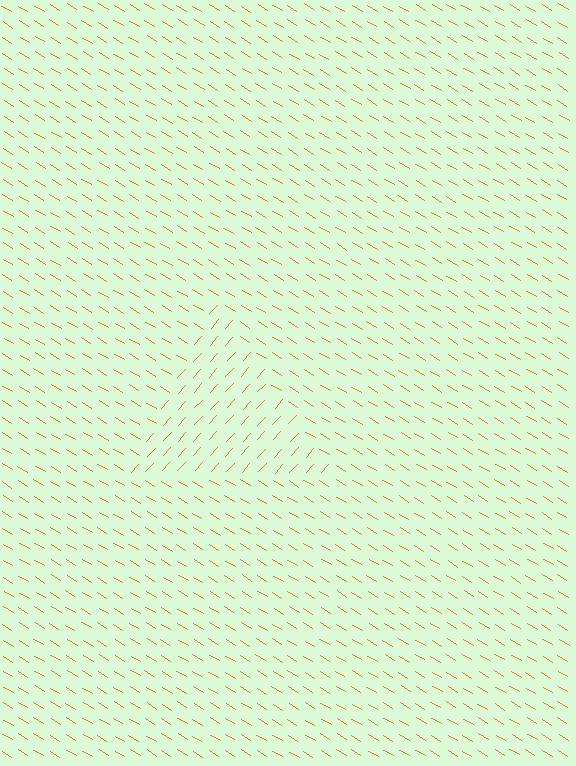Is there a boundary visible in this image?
Yes, there is a texture boundary formed by a change in line orientation.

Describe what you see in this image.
The image is filled with small orange line segments. A triangle region in the image has lines oriented differently from the surrounding lines, creating a visible texture boundary.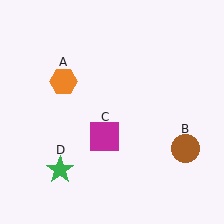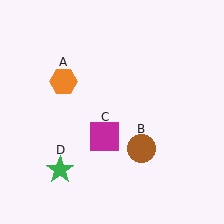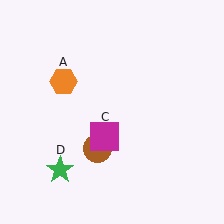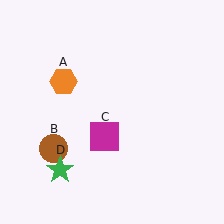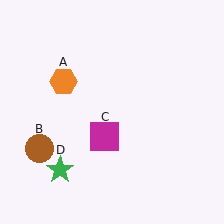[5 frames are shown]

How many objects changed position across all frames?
1 object changed position: brown circle (object B).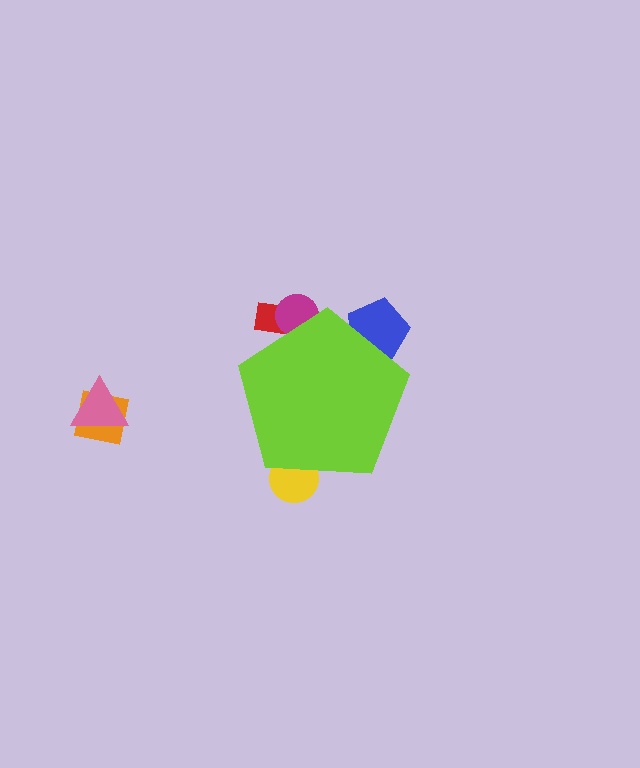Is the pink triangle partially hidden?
No, the pink triangle is fully visible.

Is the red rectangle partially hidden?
Yes, the red rectangle is partially hidden behind the lime pentagon.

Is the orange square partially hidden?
No, the orange square is fully visible.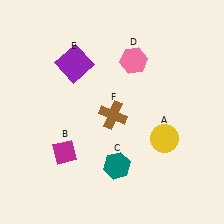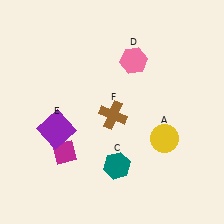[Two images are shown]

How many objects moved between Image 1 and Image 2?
1 object moved between the two images.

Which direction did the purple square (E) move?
The purple square (E) moved down.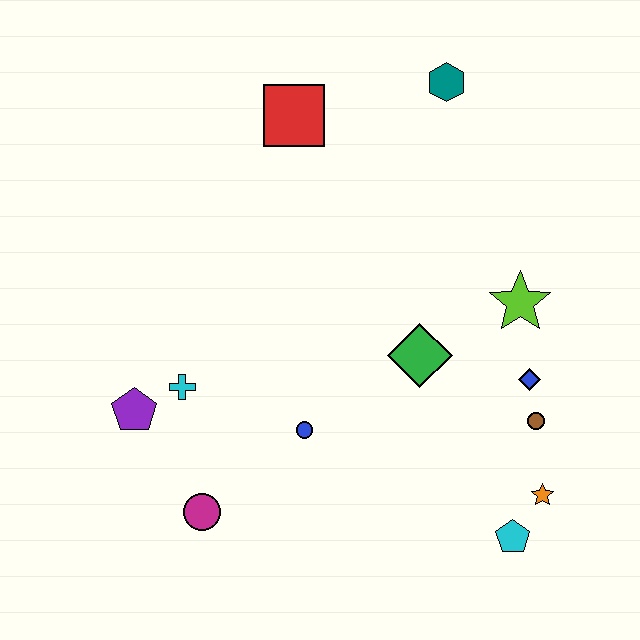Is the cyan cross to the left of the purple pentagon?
No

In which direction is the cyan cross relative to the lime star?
The cyan cross is to the left of the lime star.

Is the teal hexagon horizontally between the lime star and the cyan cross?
Yes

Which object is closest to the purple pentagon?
The cyan cross is closest to the purple pentagon.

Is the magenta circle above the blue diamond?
No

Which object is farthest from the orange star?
The red square is farthest from the orange star.